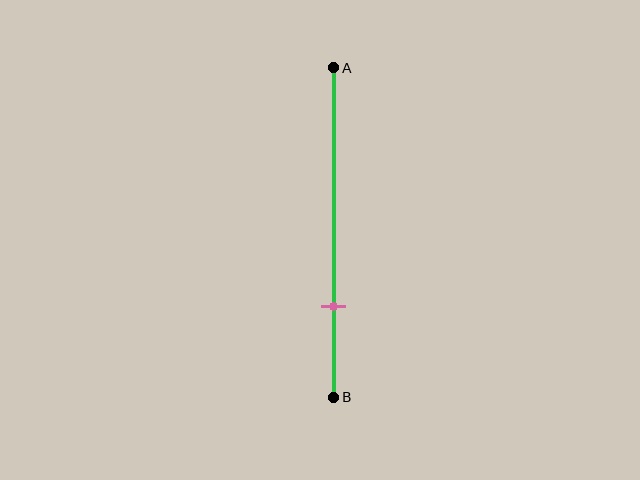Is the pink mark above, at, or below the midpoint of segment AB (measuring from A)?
The pink mark is below the midpoint of segment AB.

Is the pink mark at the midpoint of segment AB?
No, the mark is at about 70% from A, not at the 50% midpoint.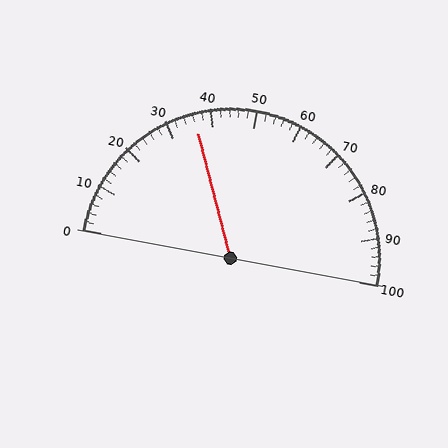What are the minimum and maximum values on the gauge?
The gauge ranges from 0 to 100.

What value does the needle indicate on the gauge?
The needle indicates approximately 36.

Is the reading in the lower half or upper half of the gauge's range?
The reading is in the lower half of the range (0 to 100).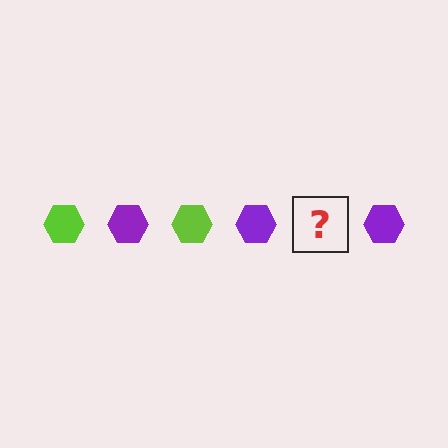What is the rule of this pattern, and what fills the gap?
The rule is that the pattern cycles through lime, purple hexagons. The gap should be filled with a lime hexagon.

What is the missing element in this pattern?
The missing element is a lime hexagon.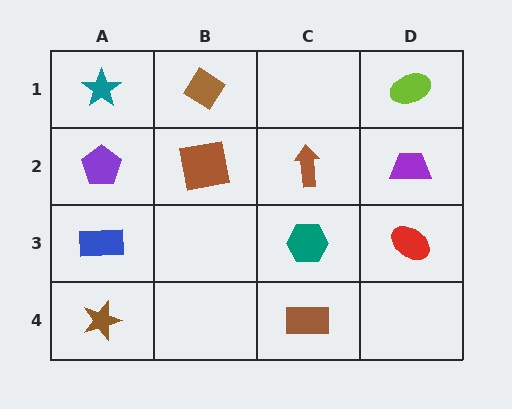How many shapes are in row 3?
3 shapes.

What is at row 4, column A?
A brown star.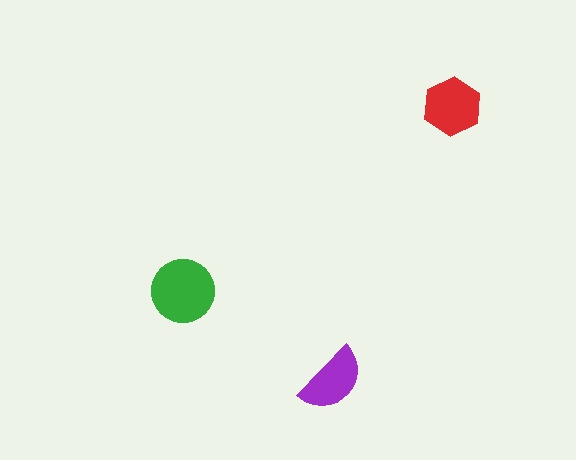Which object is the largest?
The green circle.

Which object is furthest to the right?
The red hexagon is rightmost.